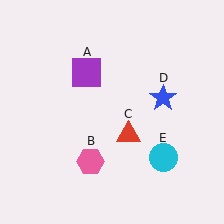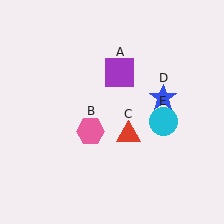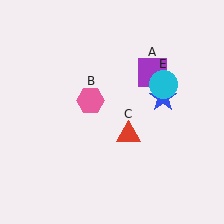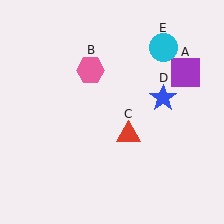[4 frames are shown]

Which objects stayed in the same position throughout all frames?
Red triangle (object C) and blue star (object D) remained stationary.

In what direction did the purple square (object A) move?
The purple square (object A) moved right.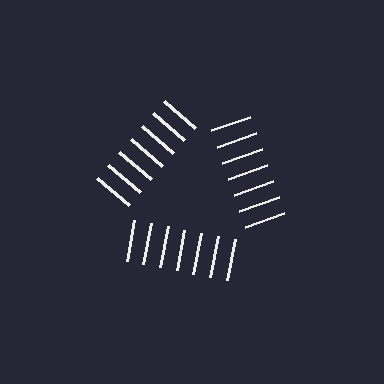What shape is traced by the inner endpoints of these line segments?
An illusory triangle — the line segments terminate on its edges but no continuous stroke is drawn.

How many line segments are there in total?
21 — 7 along each of the 3 edges.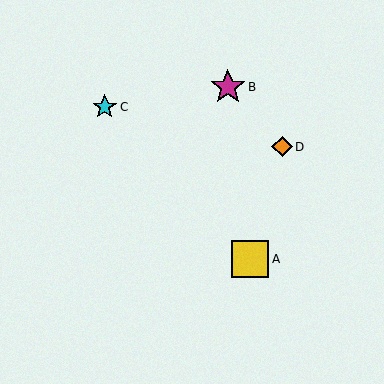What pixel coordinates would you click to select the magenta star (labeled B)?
Click at (228, 87) to select the magenta star B.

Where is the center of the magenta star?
The center of the magenta star is at (228, 87).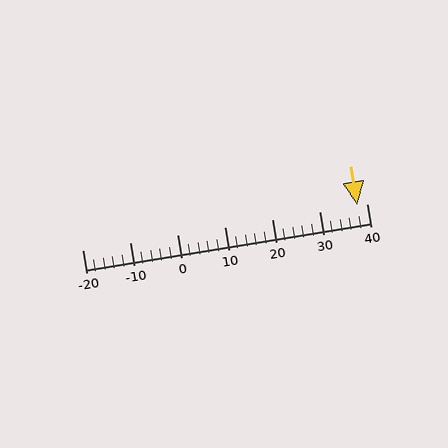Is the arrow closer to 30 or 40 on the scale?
The arrow is closer to 40.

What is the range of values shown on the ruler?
The ruler shows values from -20 to 40.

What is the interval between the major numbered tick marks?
The major tick marks are spaced 10 units apart.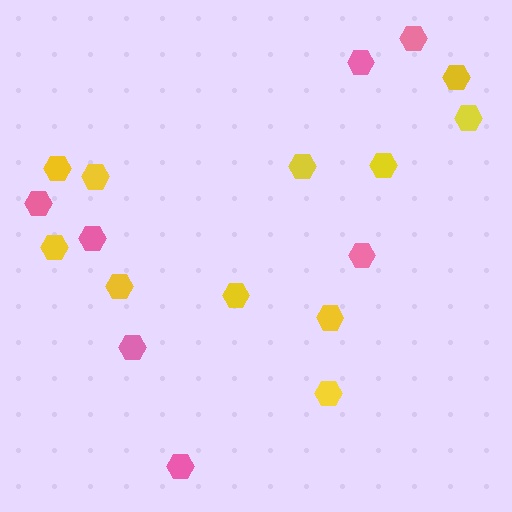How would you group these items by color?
There are 2 groups: one group of yellow hexagons (11) and one group of pink hexagons (7).